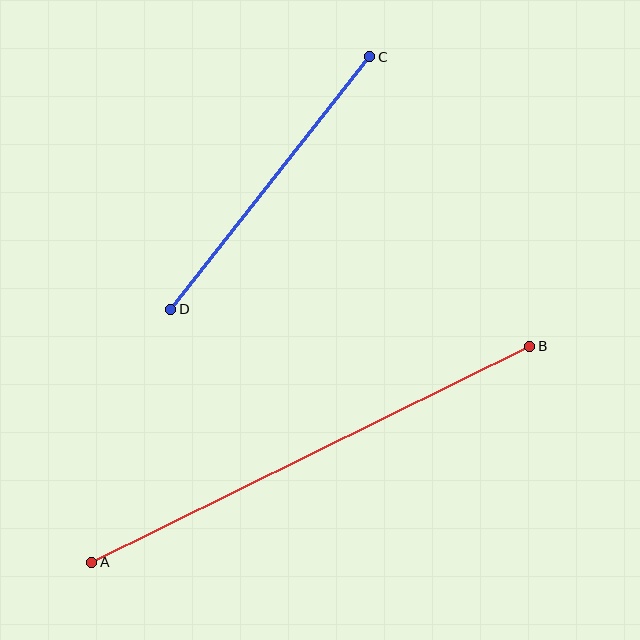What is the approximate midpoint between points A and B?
The midpoint is at approximately (311, 454) pixels.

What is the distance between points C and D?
The distance is approximately 322 pixels.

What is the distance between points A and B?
The distance is approximately 488 pixels.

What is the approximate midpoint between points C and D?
The midpoint is at approximately (270, 183) pixels.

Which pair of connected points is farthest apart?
Points A and B are farthest apart.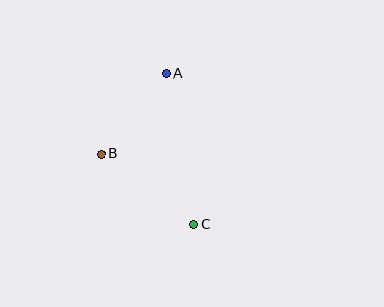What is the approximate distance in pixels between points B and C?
The distance between B and C is approximately 116 pixels.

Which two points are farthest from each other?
Points A and C are farthest from each other.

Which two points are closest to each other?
Points A and B are closest to each other.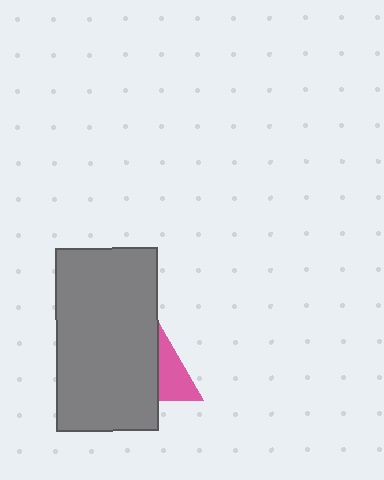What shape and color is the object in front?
The object in front is a gray rectangle.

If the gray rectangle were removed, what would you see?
You would see the complete pink triangle.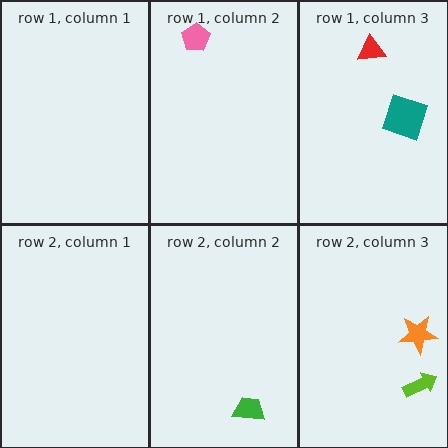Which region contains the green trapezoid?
The row 2, column 2 region.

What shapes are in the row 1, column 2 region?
The pink pentagon.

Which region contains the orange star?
The row 2, column 3 region.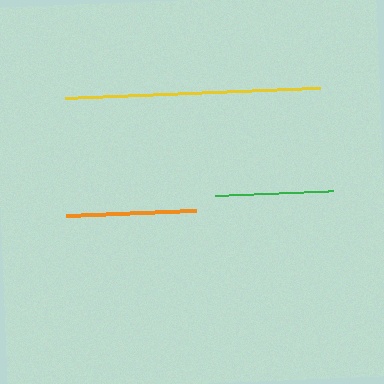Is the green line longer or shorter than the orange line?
The orange line is longer than the green line.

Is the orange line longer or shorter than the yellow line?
The yellow line is longer than the orange line.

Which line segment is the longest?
The yellow line is the longest at approximately 254 pixels.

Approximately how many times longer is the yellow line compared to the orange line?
The yellow line is approximately 2.0 times the length of the orange line.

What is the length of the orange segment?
The orange segment is approximately 129 pixels long.